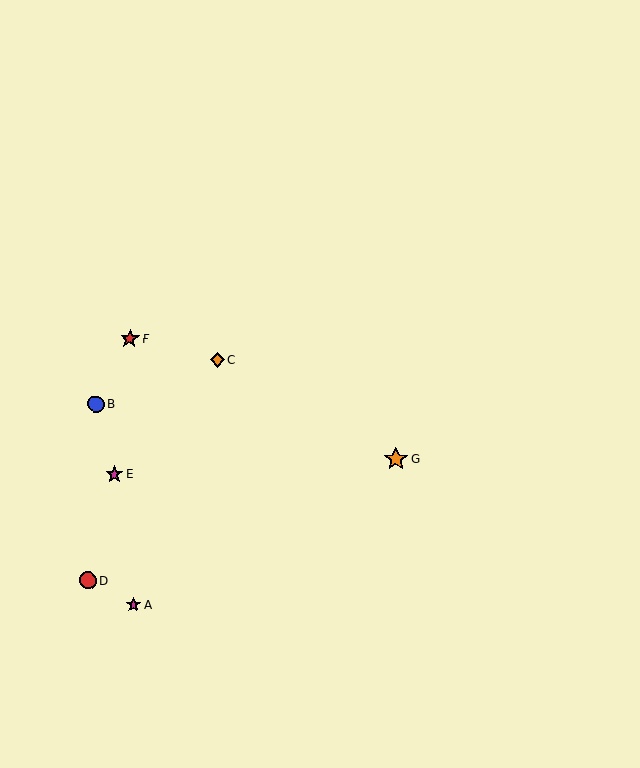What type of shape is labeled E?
Shape E is a magenta star.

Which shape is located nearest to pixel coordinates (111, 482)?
The magenta star (labeled E) at (114, 474) is nearest to that location.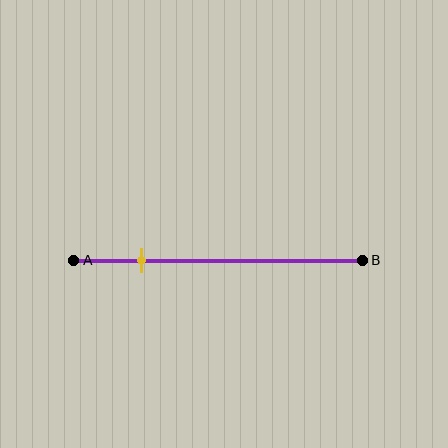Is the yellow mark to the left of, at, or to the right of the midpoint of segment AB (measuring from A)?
The yellow mark is to the left of the midpoint of segment AB.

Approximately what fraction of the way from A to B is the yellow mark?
The yellow mark is approximately 25% of the way from A to B.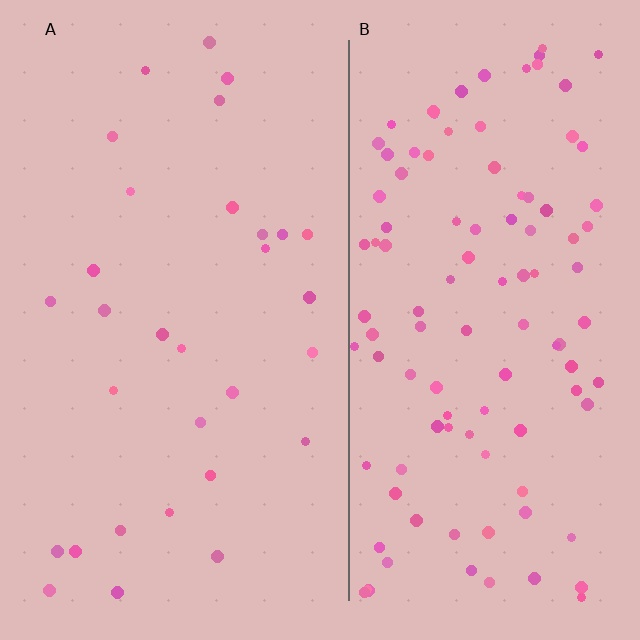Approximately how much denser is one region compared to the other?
Approximately 3.5× — region B over region A.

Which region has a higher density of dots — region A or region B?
B (the right).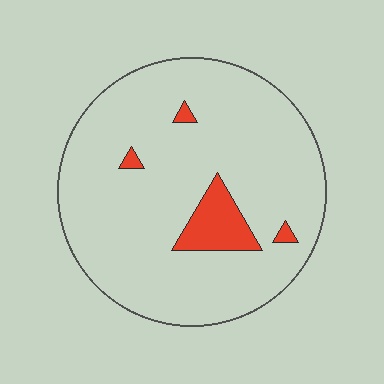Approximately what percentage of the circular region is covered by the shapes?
Approximately 10%.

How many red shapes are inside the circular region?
4.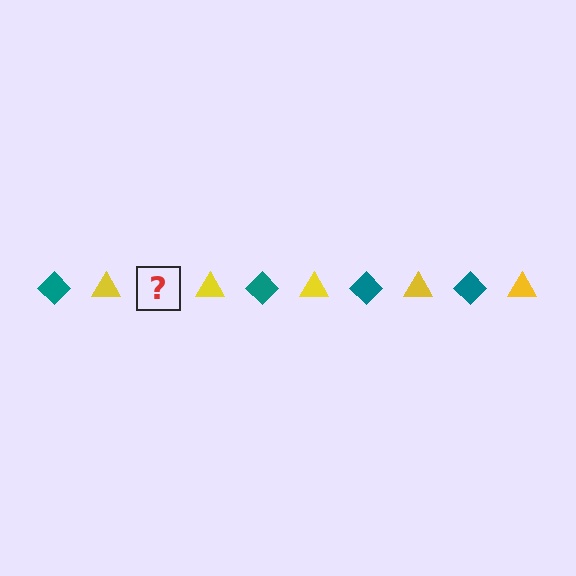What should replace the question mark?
The question mark should be replaced with a teal diamond.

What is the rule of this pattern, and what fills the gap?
The rule is that the pattern alternates between teal diamond and yellow triangle. The gap should be filled with a teal diamond.